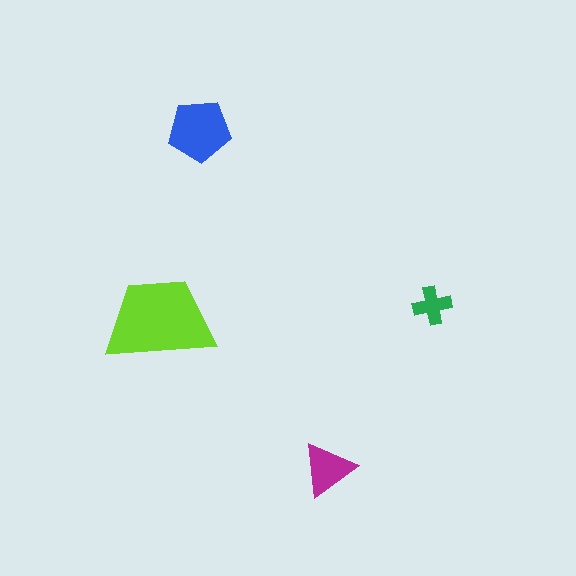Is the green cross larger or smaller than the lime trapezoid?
Smaller.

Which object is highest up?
The blue pentagon is topmost.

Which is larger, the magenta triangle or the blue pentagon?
The blue pentagon.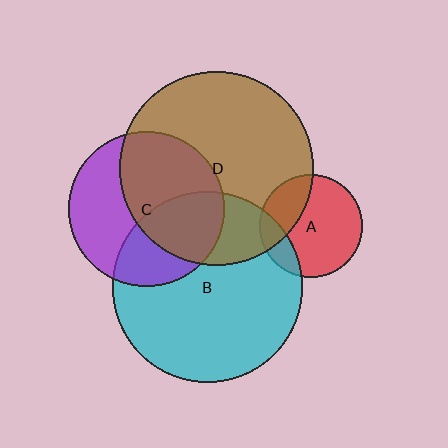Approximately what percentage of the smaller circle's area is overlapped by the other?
Approximately 30%.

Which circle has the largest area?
Circle D (brown).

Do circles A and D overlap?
Yes.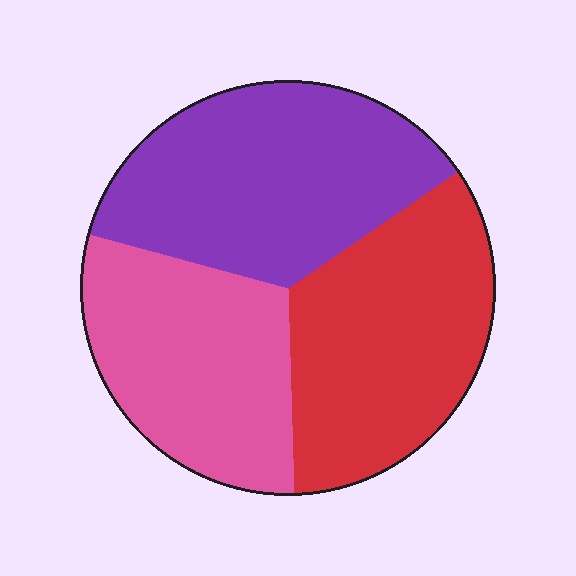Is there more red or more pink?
Red.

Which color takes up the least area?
Pink, at roughly 30%.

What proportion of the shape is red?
Red takes up about one third (1/3) of the shape.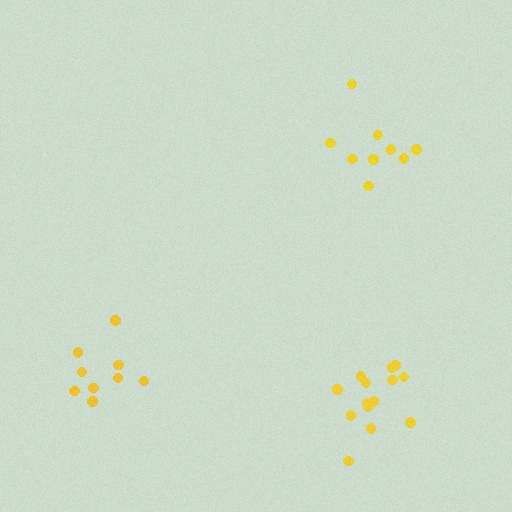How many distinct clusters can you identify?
There are 3 distinct clusters.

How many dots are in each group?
Group 1: 14 dots, Group 2: 9 dots, Group 3: 9 dots (32 total).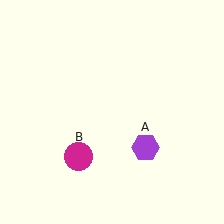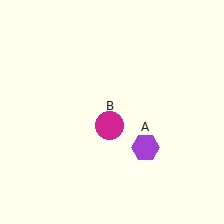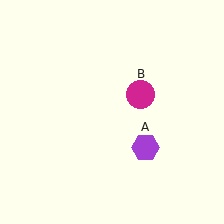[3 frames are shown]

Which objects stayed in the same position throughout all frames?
Purple hexagon (object A) remained stationary.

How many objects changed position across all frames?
1 object changed position: magenta circle (object B).